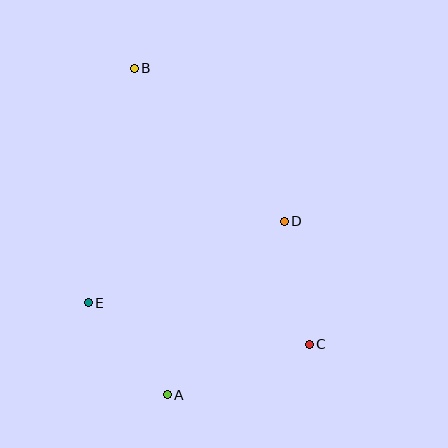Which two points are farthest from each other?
Points A and B are farthest from each other.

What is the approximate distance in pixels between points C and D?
The distance between C and D is approximately 125 pixels.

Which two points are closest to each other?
Points A and E are closest to each other.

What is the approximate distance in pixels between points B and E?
The distance between B and E is approximately 239 pixels.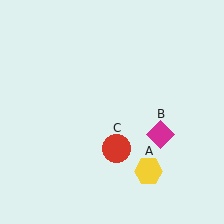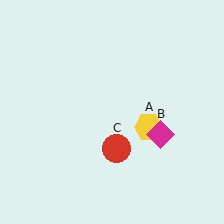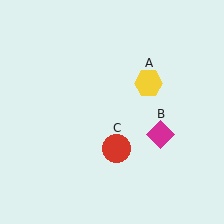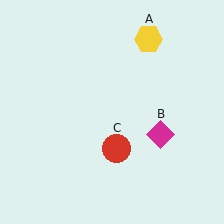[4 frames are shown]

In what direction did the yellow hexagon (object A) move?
The yellow hexagon (object A) moved up.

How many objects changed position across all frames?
1 object changed position: yellow hexagon (object A).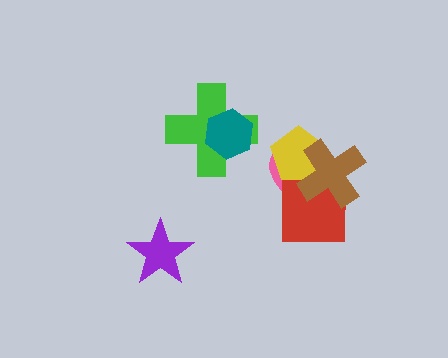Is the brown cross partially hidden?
No, no other shape covers it.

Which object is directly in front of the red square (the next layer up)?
The yellow pentagon is directly in front of the red square.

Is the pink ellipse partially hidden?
Yes, it is partially covered by another shape.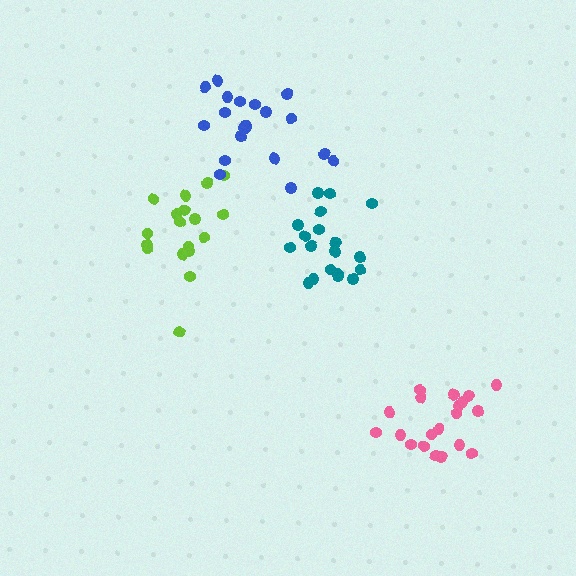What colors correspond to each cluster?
The clusters are colored: teal, lime, blue, pink.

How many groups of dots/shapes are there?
There are 4 groups.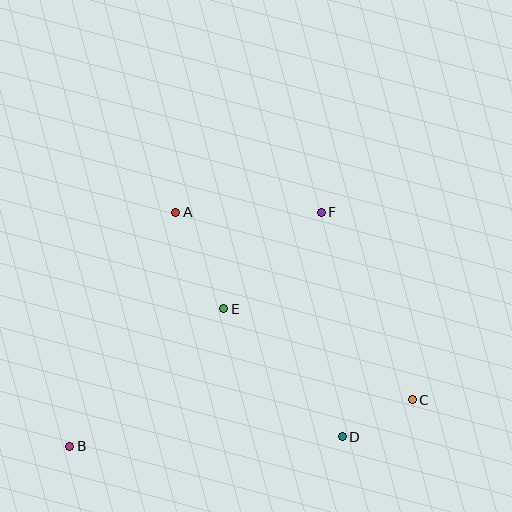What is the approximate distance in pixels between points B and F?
The distance between B and F is approximately 344 pixels.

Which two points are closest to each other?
Points C and D are closest to each other.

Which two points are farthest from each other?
Points B and C are farthest from each other.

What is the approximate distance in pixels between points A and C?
The distance between A and C is approximately 302 pixels.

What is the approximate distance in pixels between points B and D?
The distance between B and D is approximately 273 pixels.